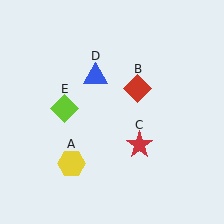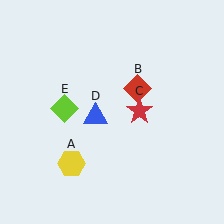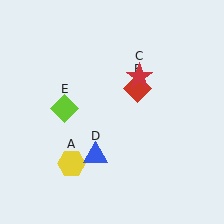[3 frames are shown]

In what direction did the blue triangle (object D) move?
The blue triangle (object D) moved down.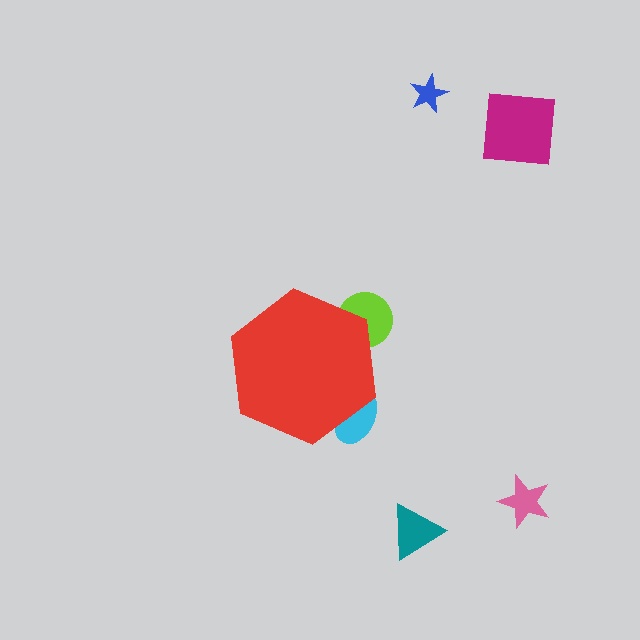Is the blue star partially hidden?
No, the blue star is fully visible.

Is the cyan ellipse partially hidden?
Yes, the cyan ellipse is partially hidden behind the red hexagon.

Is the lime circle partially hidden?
Yes, the lime circle is partially hidden behind the red hexagon.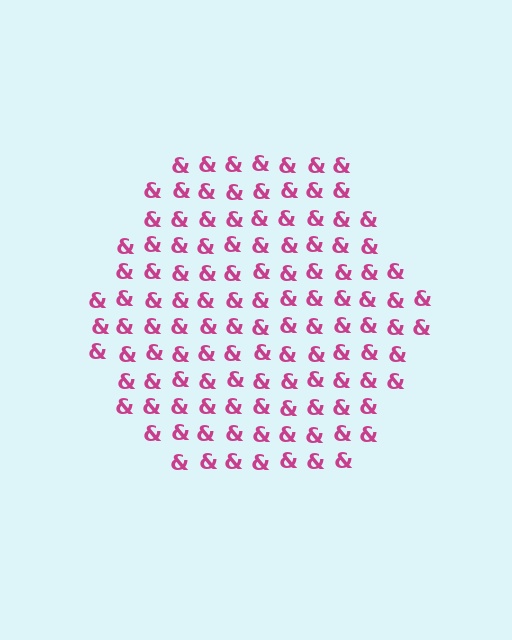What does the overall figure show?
The overall figure shows a hexagon.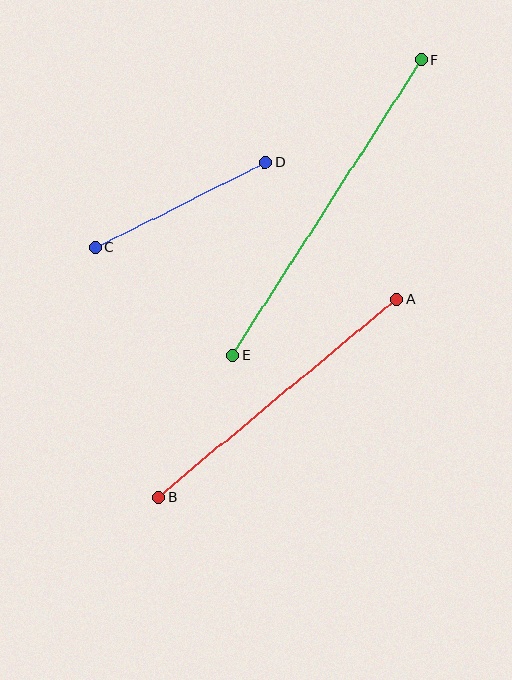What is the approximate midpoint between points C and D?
The midpoint is at approximately (181, 205) pixels.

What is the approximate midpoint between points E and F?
The midpoint is at approximately (327, 207) pixels.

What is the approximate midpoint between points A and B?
The midpoint is at approximately (277, 398) pixels.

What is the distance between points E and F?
The distance is approximately 350 pixels.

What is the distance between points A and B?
The distance is approximately 309 pixels.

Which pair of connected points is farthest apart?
Points E and F are farthest apart.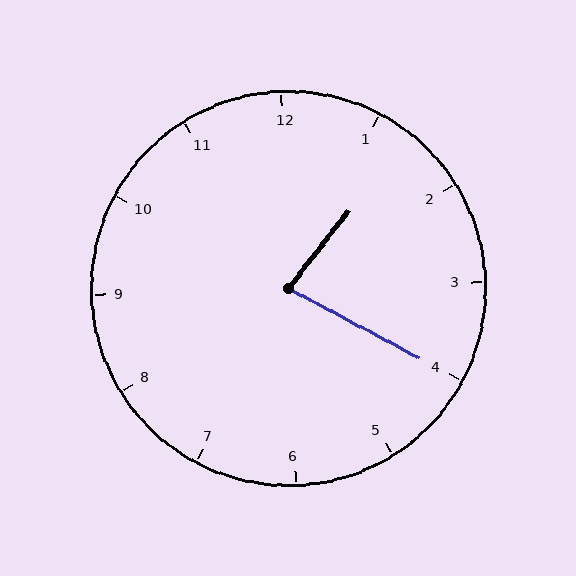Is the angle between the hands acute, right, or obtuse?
It is acute.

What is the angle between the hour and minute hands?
Approximately 80 degrees.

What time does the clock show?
1:20.